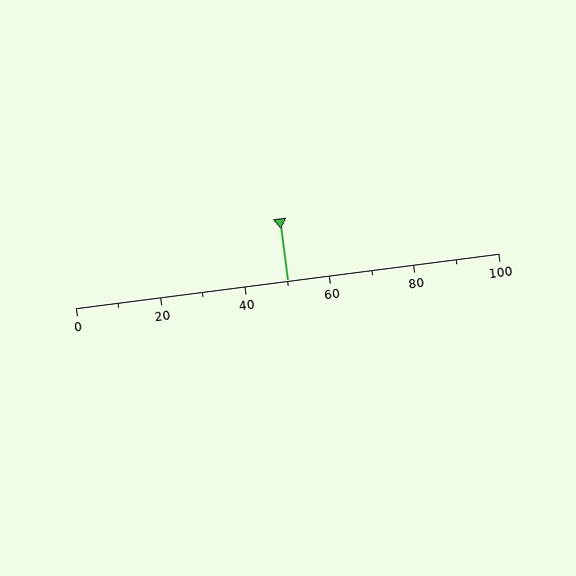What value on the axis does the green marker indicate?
The marker indicates approximately 50.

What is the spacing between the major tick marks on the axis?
The major ticks are spaced 20 apart.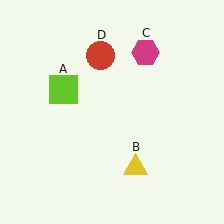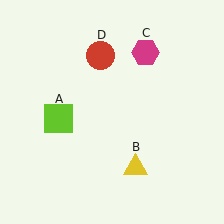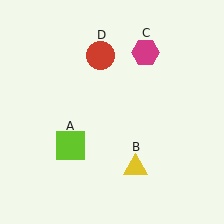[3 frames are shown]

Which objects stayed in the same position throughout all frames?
Yellow triangle (object B) and magenta hexagon (object C) and red circle (object D) remained stationary.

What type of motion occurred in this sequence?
The lime square (object A) rotated counterclockwise around the center of the scene.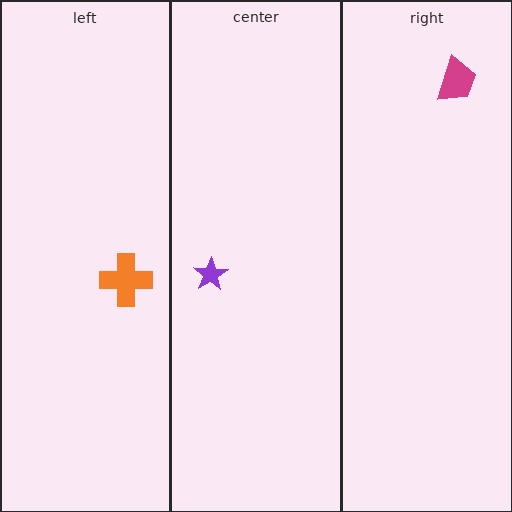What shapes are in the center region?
The purple star.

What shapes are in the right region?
The magenta trapezoid.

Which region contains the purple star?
The center region.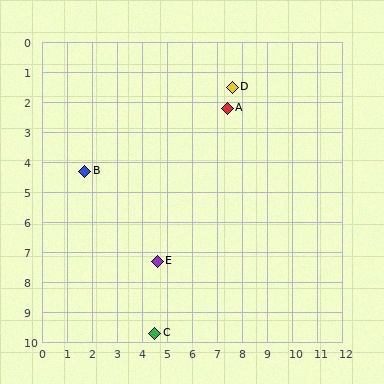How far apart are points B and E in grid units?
Points B and E are about 4.2 grid units apart.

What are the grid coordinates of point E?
Point E is at approximately (4.6, 7.3).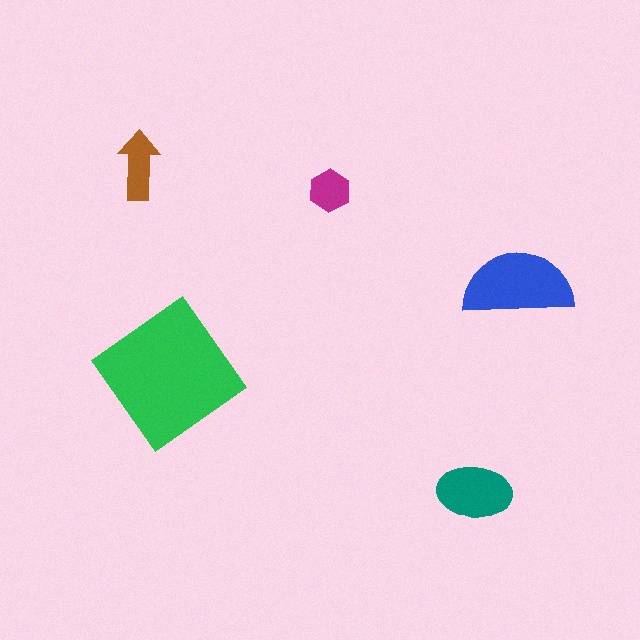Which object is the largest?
The green diamond.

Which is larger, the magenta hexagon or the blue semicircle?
The blue semicircle.